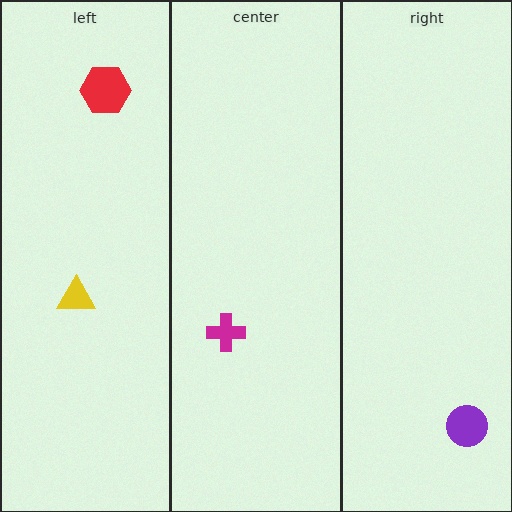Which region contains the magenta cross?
The center region.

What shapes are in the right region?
The purple circle.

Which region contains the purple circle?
The right region.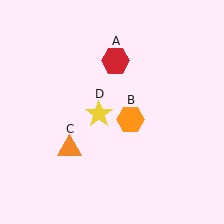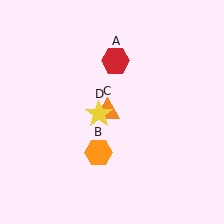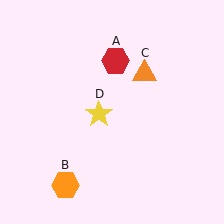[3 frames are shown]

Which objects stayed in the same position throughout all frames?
Red hexagon (object A) and yellow star (object D) remained stationary.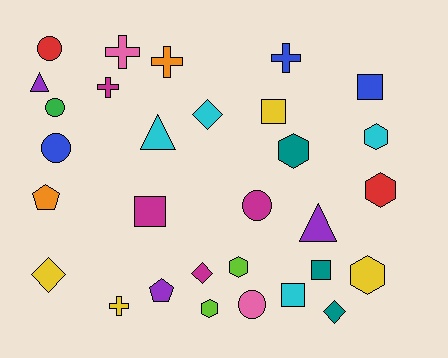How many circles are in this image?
There are 5 circles.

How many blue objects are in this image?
There are 3 blue objects.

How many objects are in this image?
There are 30 objects.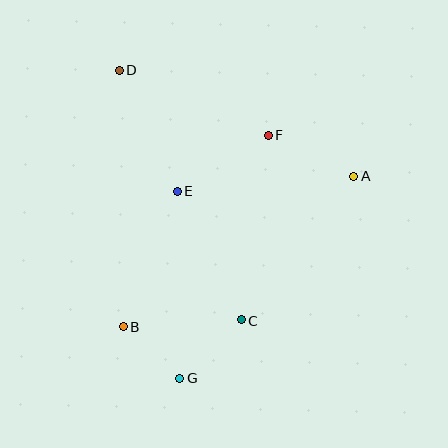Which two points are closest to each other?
Points B and G are closest to each other.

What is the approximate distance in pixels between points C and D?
The distance between C and D is approximately 278 pixels.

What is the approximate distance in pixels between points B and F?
The distance between B and F is approximately 240 pixels.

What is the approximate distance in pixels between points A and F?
The distance between A and F is approximately 95 pixels.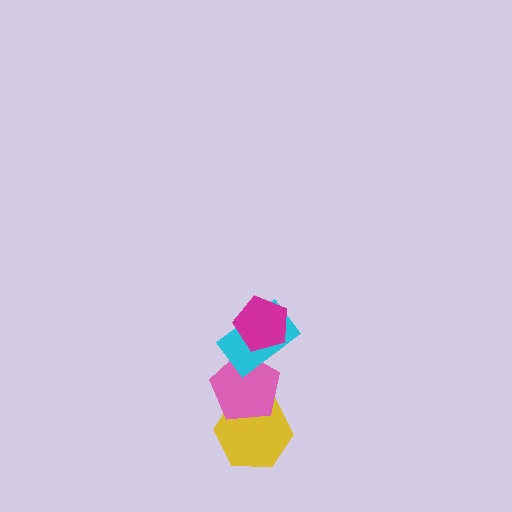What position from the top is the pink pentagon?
The pink pentagon is 3rd from the top.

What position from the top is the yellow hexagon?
The yellow hexagon is 4th from the top.